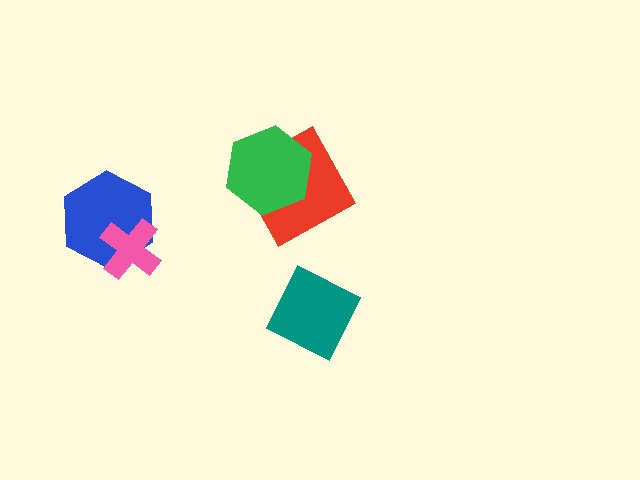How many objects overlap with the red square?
1 object overlaps with the red square.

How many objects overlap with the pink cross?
1 object overlaps with the pink cross.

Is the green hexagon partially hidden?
No, no other shape covers it.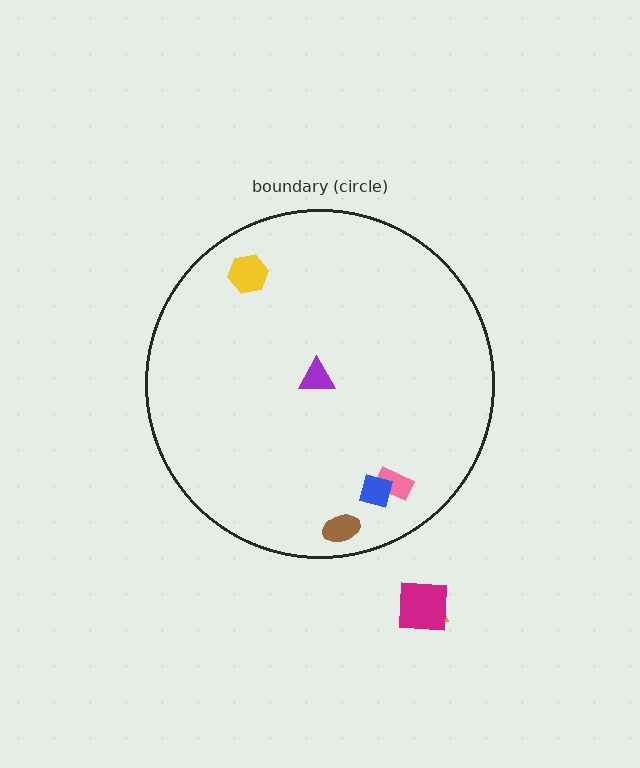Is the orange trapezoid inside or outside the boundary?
Outside.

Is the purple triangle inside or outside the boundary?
Inside.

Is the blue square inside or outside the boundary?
Inside.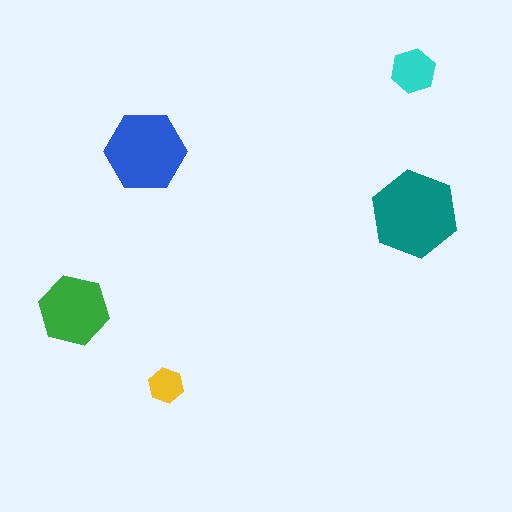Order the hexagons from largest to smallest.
the teal one, the blue one, the green one, the cyan one, the yellow one.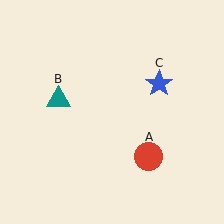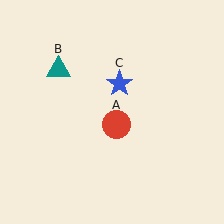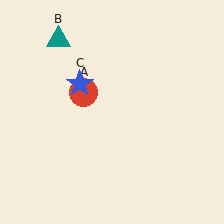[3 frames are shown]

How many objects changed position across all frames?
3 objects changed position: red circle (object A), teal triangle (object B), blue star (object C).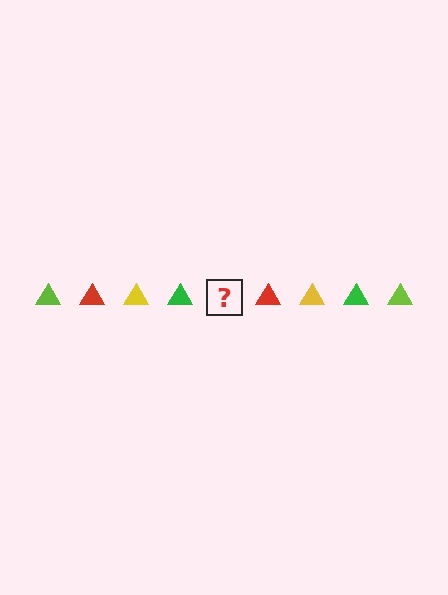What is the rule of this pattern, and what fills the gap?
The rule is that the pattern cycles through lime, red, yellow, green triangles. The gap should be filled with a lime triangle.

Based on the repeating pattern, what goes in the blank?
The blank should be a lime triangle.